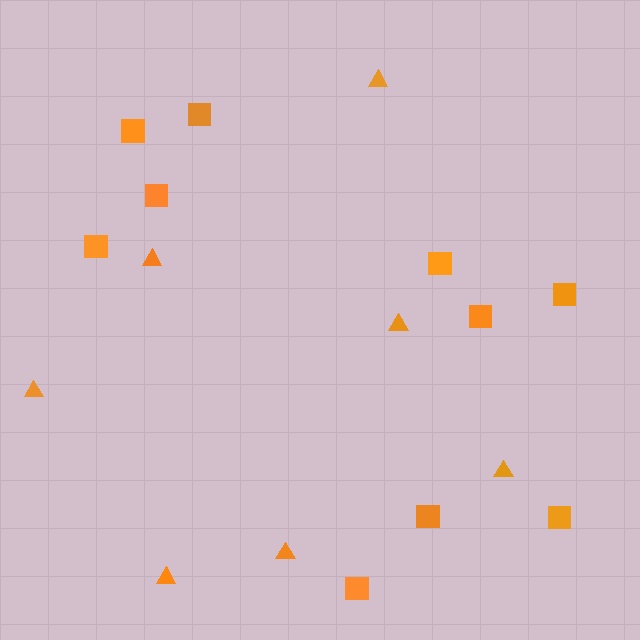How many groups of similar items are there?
There are 2 groups: one group of triangles (7) and one group of squares (10).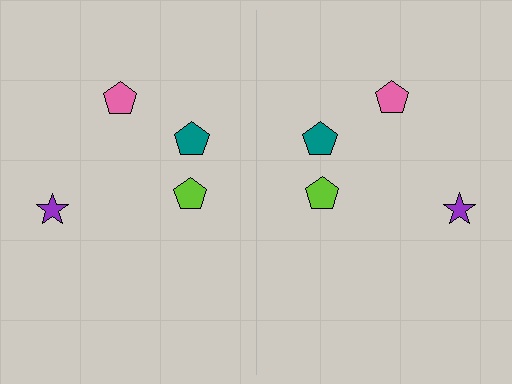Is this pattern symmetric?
Yes, this pattern has bilateral (reflection) symmetry.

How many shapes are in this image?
There are 8 shapes in this image.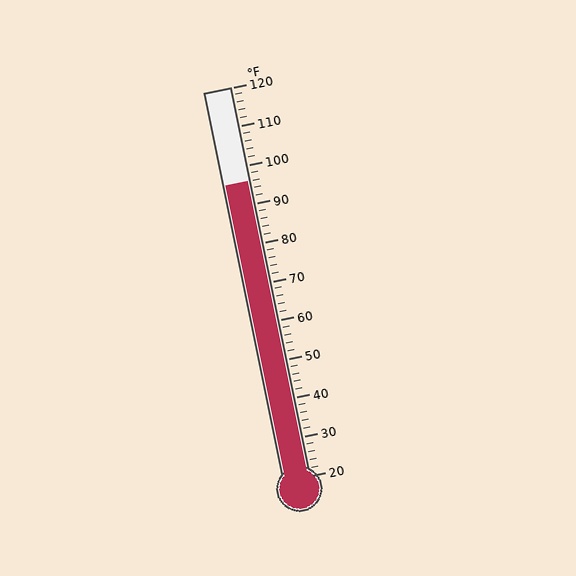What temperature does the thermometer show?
The thermometer shows approximately 96°F.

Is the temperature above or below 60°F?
The temperature is above 60°F.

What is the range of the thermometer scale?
The thermometer scale ranges from 20°F to 120°F.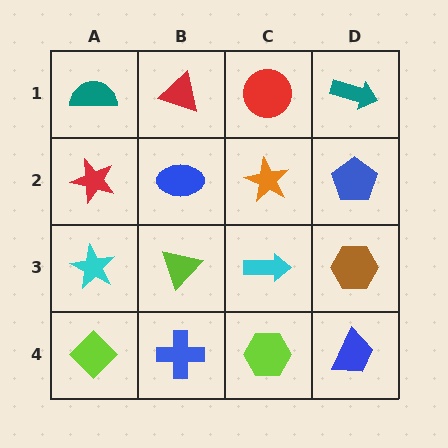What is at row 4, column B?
A blue cross.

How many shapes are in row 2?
4 shapes.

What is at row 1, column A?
A teal semicircle.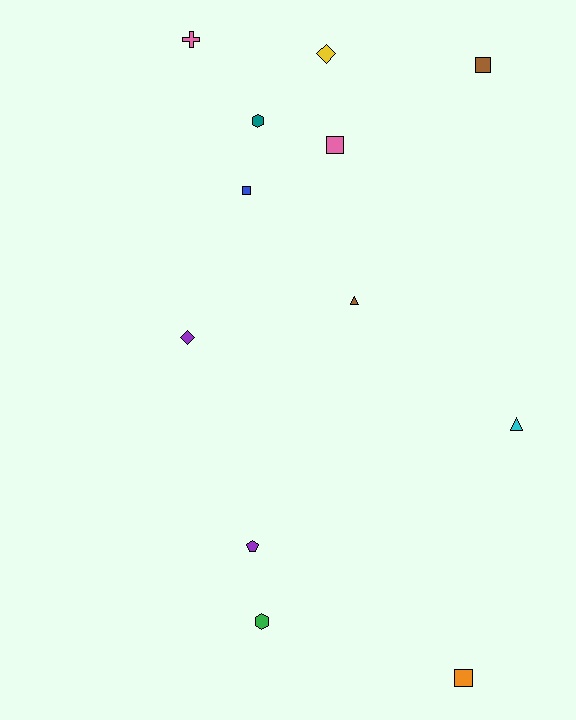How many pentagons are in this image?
There is 1 pentagon.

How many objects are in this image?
There are 12 objects.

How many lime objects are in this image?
There are no lime objects.